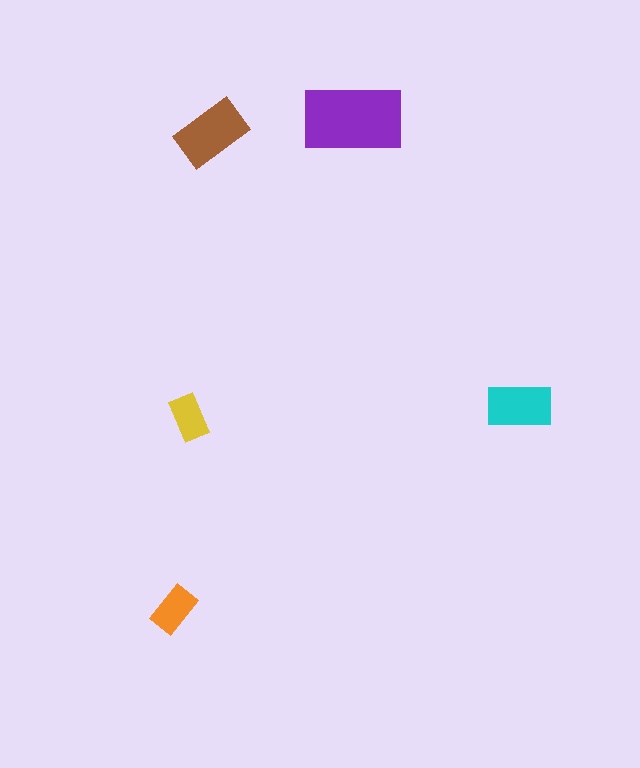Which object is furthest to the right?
The cyan rectangle is rightmost.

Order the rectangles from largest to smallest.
the purple one, the brown one, the cyan one, the orange one, the yellow one.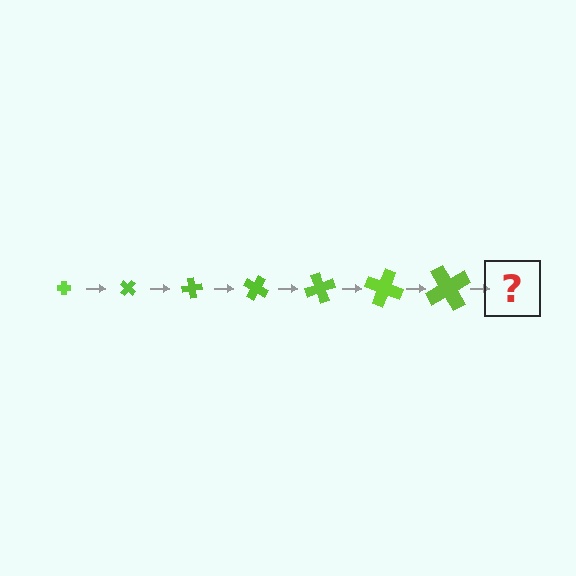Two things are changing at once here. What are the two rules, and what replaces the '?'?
The two rules are that the cross grows larger each step and it rotates 40 degrees each step. The '?' should be a cross, larger than the previous one and rotated 280 degrees from the start.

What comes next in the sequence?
The next element should be a cross, larger than the previous one and rotated 280 degrees from the start.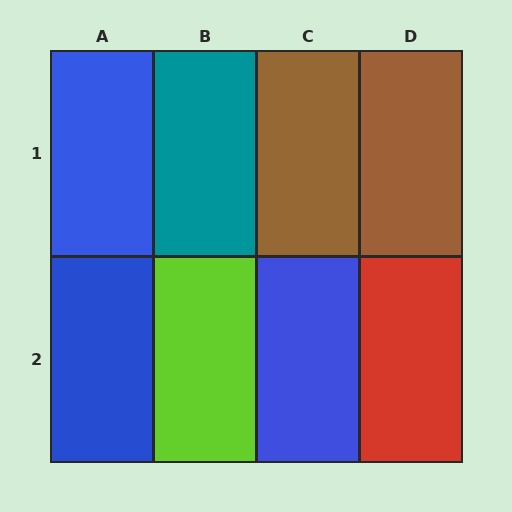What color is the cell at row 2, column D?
Red.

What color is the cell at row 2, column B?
Lime.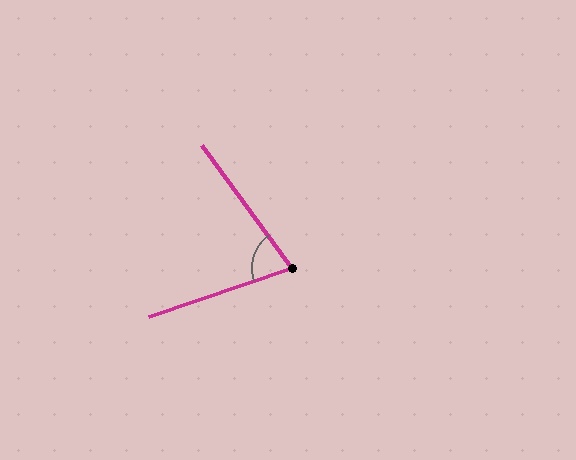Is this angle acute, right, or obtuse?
It is acute.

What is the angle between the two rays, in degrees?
Approximately 73 degrees.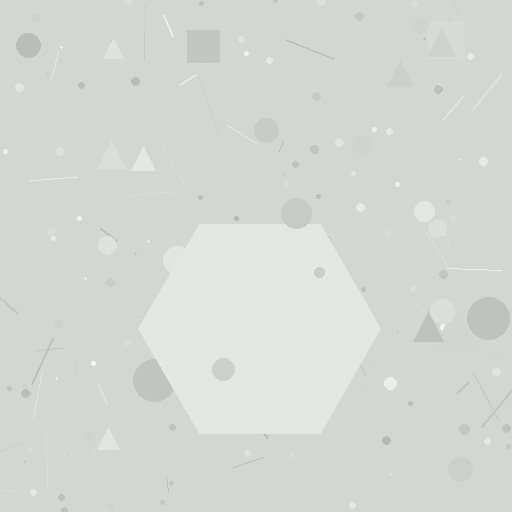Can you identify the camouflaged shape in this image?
The camouflaged shape is a hexagon.